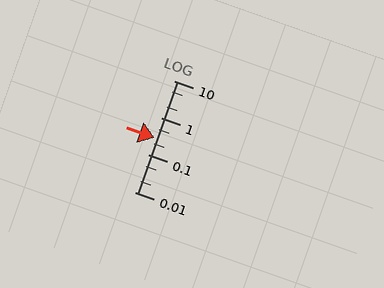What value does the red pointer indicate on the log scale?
The pointer indicates approximately 0.29.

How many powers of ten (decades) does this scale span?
The scale spans 3 decades, from 0.01 to 10.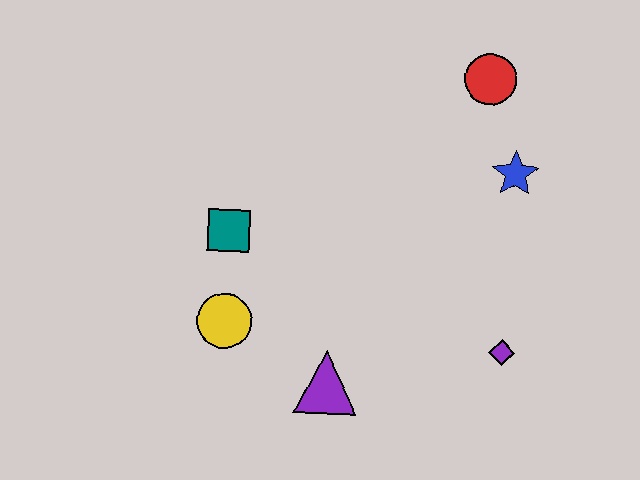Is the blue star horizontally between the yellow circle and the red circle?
No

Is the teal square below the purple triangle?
No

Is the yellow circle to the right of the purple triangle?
No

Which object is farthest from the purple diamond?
The teal square is farthest from the purple diamond.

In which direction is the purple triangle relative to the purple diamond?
The purple triangle is to the left of the purple diamond.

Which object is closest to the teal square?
The yellow circle is closest to the teal square.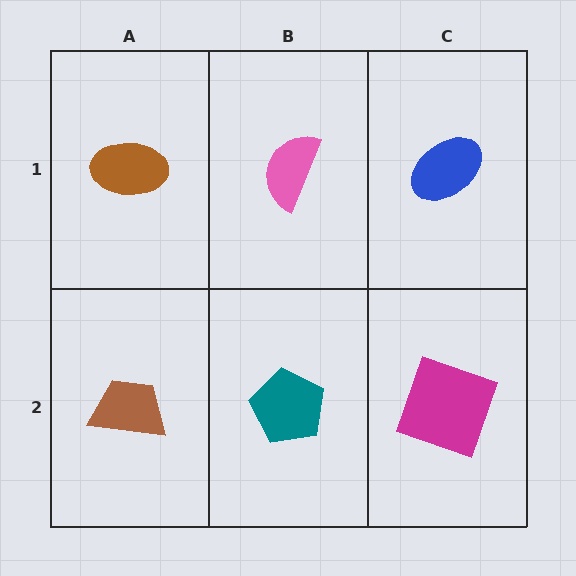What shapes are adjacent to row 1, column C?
A magenta square (row 2, column C), a pink semicircle (row 1, column B).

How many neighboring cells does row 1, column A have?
2.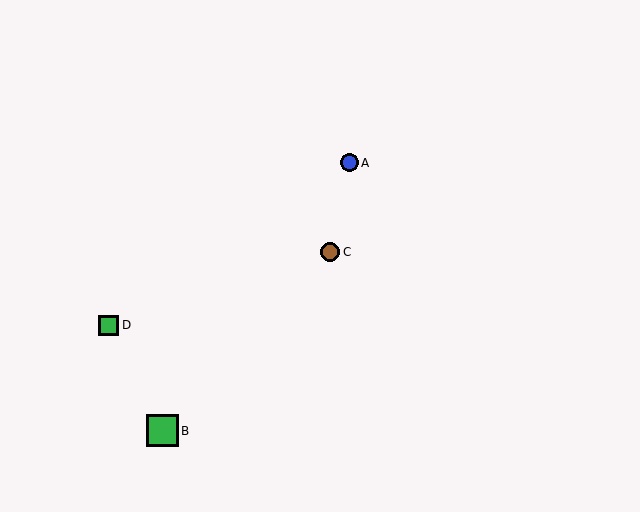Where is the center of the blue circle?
The center of the blue circle is at (349, 163).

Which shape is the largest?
The green square (labeled B) is the largest.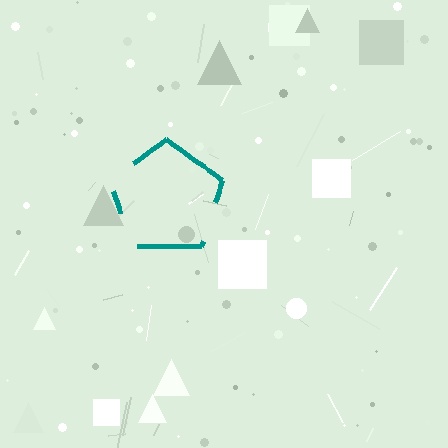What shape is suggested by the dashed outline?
The dashed outline suggests a pentagon.